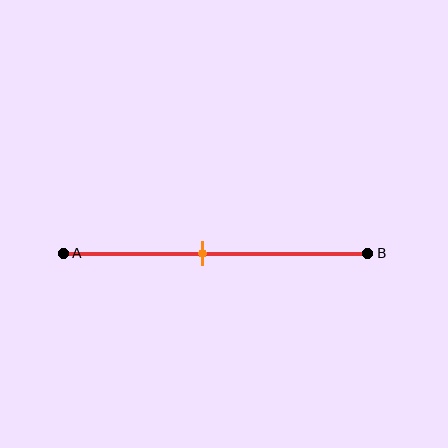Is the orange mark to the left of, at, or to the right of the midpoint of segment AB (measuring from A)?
The orange mark is to the left of the midpoint of segment AB.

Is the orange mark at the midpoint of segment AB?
No, the mark is at about 45% from A, not at the 50% midpoint.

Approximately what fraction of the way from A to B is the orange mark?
The orange mark is approximately 45% of the way from A to B.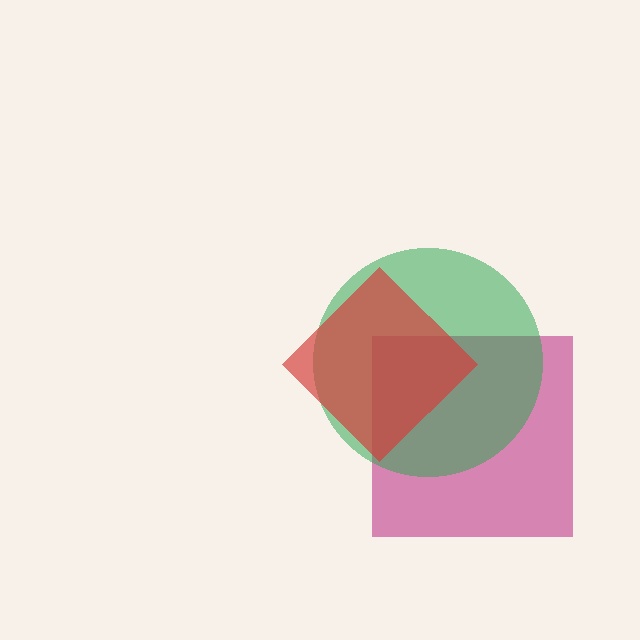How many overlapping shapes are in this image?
There are 3 overlapping shapes in the image.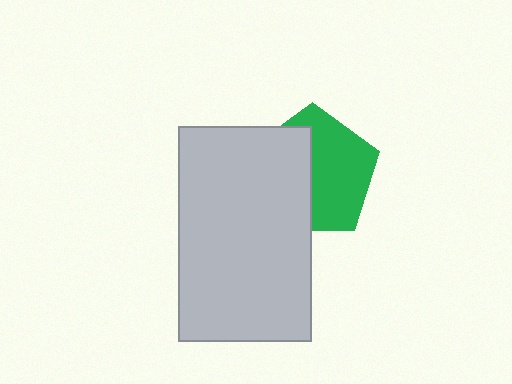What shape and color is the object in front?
The object in front is a light gray rectangle.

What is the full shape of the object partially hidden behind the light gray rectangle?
The partially hidden object is a green pentagon.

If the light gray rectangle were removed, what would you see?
You would see the complete green pentagon.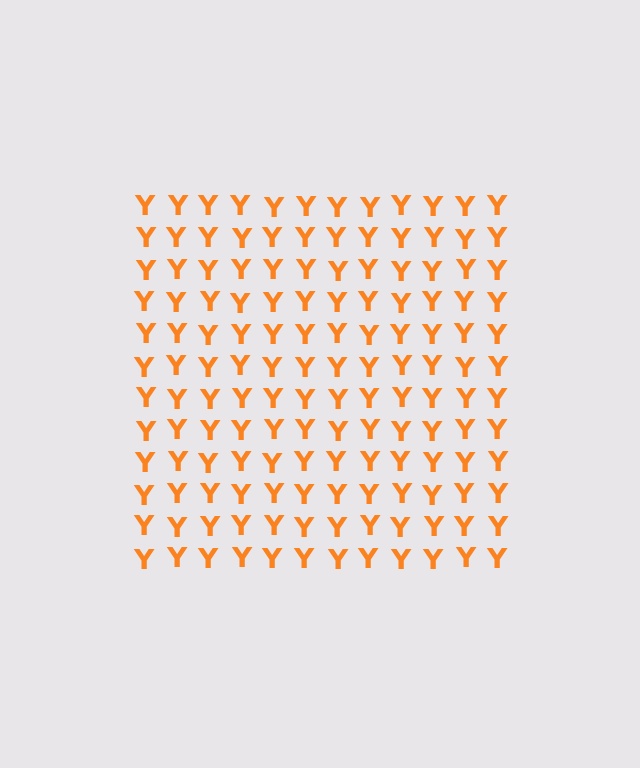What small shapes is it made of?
It is made of small letter Y's.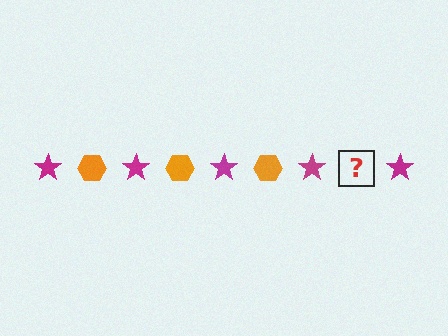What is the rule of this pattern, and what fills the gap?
The rule is that the pattern alternates between magenta star and orange hexagon. The gap should be filled with an orange hexagon.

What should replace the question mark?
The question mark should be replaced with an orange hexagon.